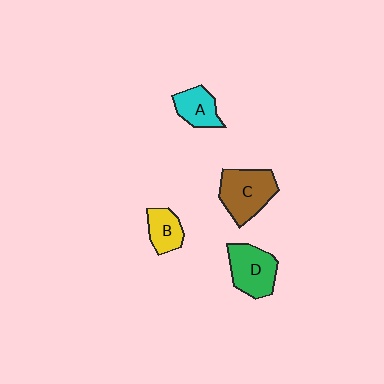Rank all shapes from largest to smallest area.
From largest to smallest: C (brown), D (green), A (cyan), B (yellow).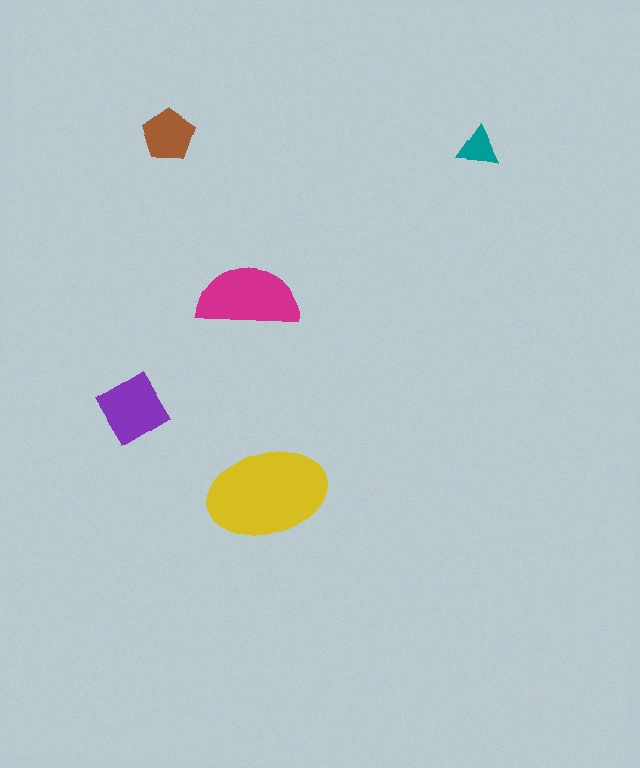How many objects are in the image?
There are 5 objects in the image.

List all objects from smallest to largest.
The teal triangle, the brown pentagon, the purple diamond, the magenta semicircle, the yellow ellipse.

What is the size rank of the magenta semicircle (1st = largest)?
2nd.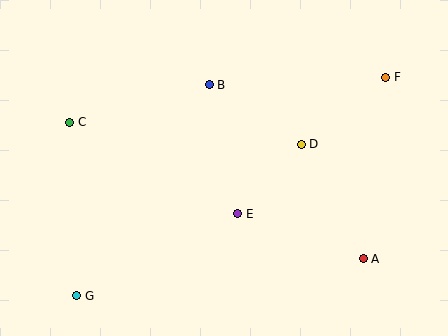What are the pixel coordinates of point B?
Point B is at (209, 85).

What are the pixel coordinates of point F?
Point F is at (386, 77).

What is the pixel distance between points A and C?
The distance between A and C is 324 pixels.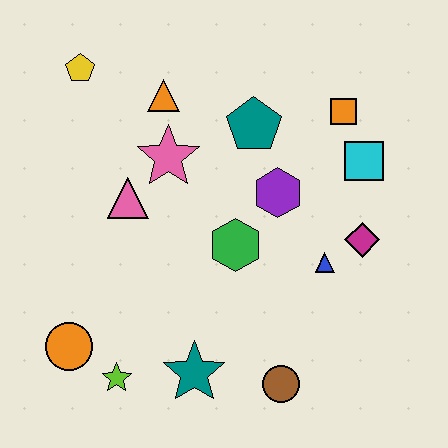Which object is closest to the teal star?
The lime star is closest to the teal star.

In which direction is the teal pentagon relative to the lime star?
The teal pentagon is above the lime star.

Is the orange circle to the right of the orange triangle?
No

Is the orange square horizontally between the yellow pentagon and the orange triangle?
No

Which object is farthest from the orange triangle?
The brown circle is farthest from the orange triangle.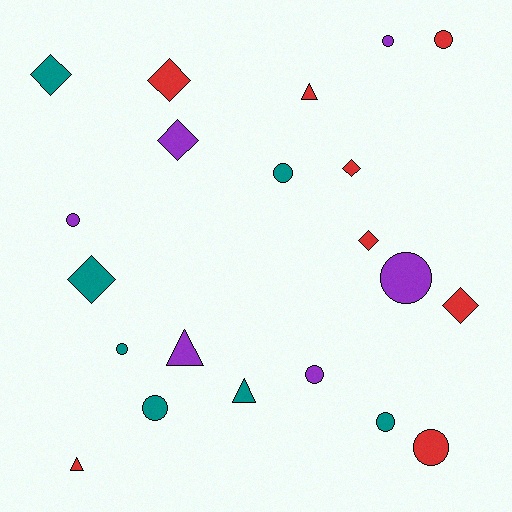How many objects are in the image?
There are 21 objects.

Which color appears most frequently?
Red, with 8 objects.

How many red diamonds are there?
There are 4 red diamonds.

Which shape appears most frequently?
Circle, with 10 objects.